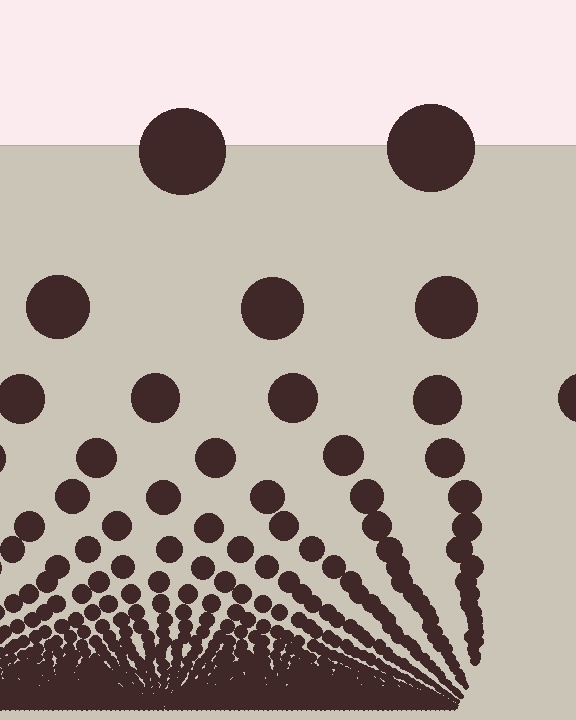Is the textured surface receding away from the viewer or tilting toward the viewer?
The surface appears to tilt toward the viewer. Texture elements get larger and sparser toward the top.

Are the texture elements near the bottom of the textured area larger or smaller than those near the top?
Smaller. The gradient is inverted — elements near the bottom are smaller and denser.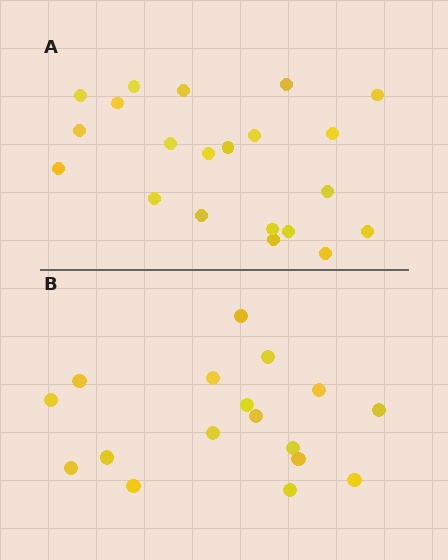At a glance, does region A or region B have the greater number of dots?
Region A (the top region) has more dots.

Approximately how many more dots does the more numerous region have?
Region A has about 4 more dots than region B.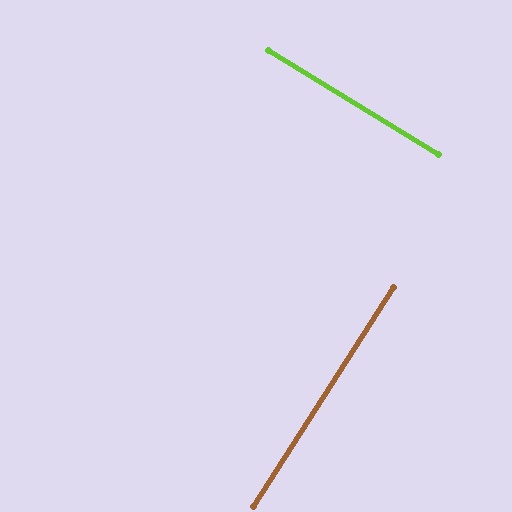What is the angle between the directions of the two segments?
Approximately 89 degrees.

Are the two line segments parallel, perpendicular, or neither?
Perpendicular — they meet at approximately 89°.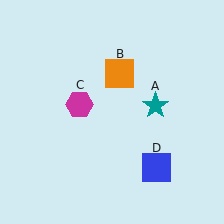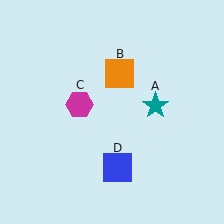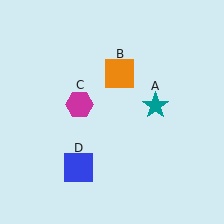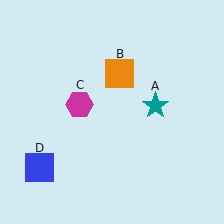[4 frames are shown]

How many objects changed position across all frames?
1 object changed position: blue square (object D).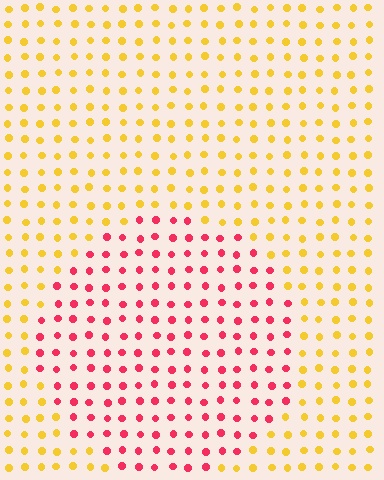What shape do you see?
I see a circle.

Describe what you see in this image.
The image is filled with small yellow elements in a uniform arrangement. A circle-shaped region is visible where the elements are tinted to a slightly different hue, forming a subtle color boundary.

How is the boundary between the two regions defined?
The boundary is defined purely by a slight shift in hue (about 63 degrees). Spacing, size, and orientation are identical on both sides.